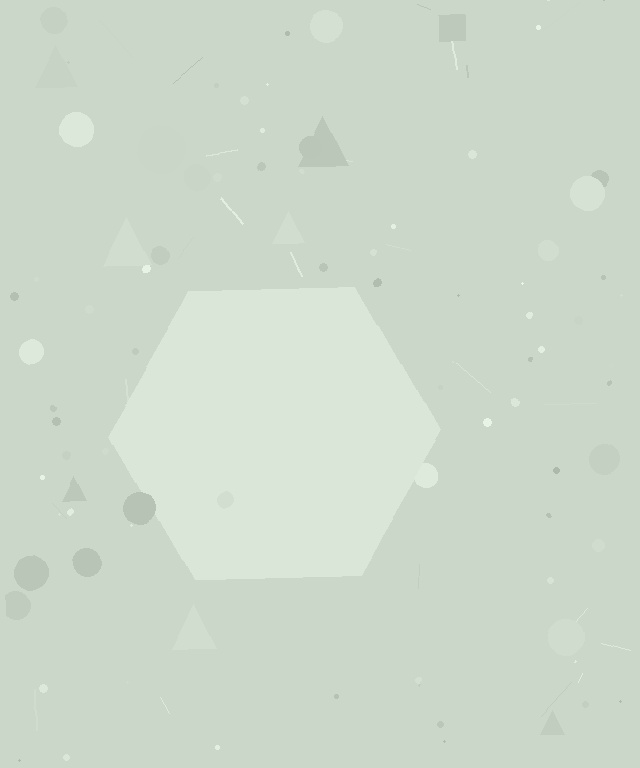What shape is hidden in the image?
A hexagon is hidden in the image.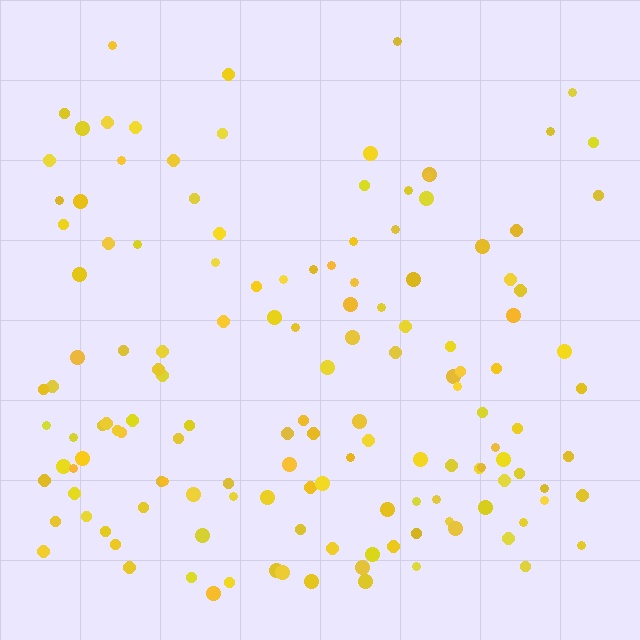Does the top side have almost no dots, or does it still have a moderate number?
Still a moderate number, just noticeably fewer than the bottom.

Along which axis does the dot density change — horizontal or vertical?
Vertical.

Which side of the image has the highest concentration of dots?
The bottom.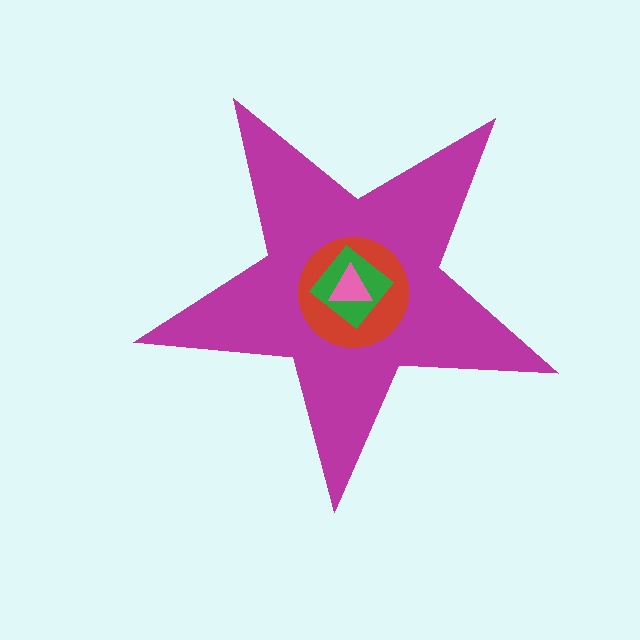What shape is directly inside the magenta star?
The red circle.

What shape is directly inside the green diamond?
The pink triangle.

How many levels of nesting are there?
4.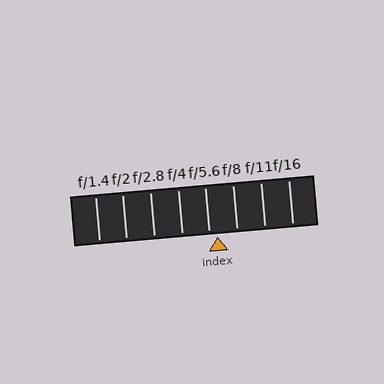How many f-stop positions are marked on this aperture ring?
There are 8 f-stop positions marked.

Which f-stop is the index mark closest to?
The index mark is closest to f/5.6.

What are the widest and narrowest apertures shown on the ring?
The widest aperture shown is f/1.4 and the narrowest is f/16.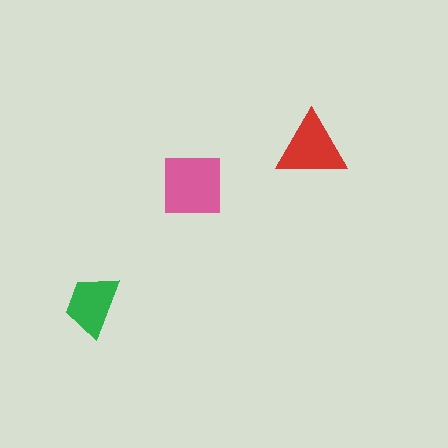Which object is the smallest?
The green trapezoid.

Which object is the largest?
The pink square.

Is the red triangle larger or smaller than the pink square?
Smaller.